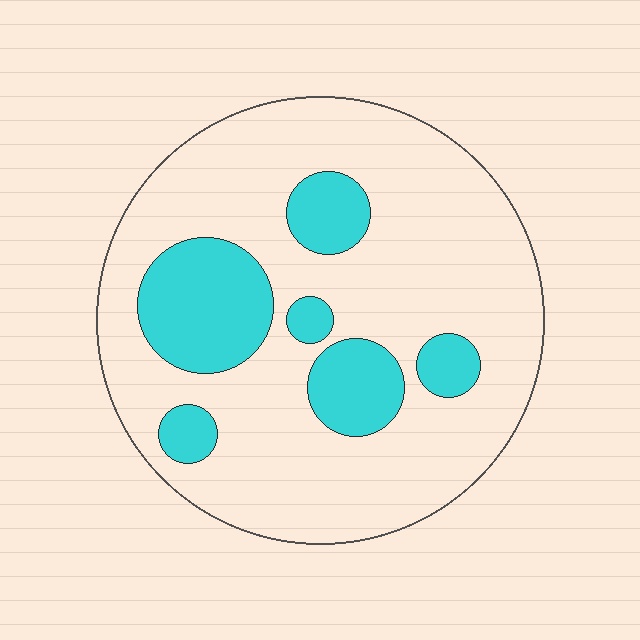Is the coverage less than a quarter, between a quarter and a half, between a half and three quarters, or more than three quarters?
Less than a quarter.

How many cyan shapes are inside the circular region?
6.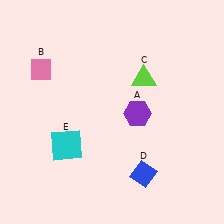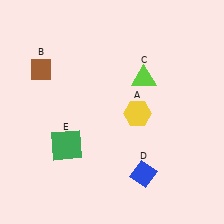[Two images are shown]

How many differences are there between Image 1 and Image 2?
There are 3 differences between the two images.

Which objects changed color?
A changed from purple to yellow. B changed from pink to brown. E changed from cyan to green.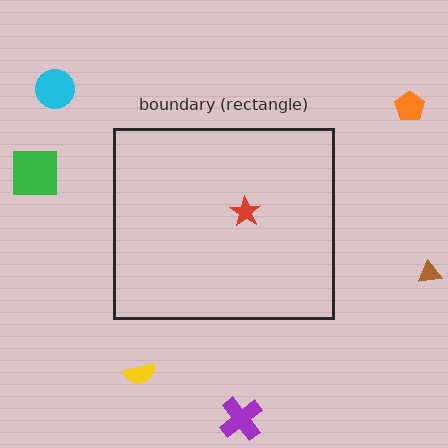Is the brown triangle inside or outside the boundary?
Outside.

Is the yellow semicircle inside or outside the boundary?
Outside.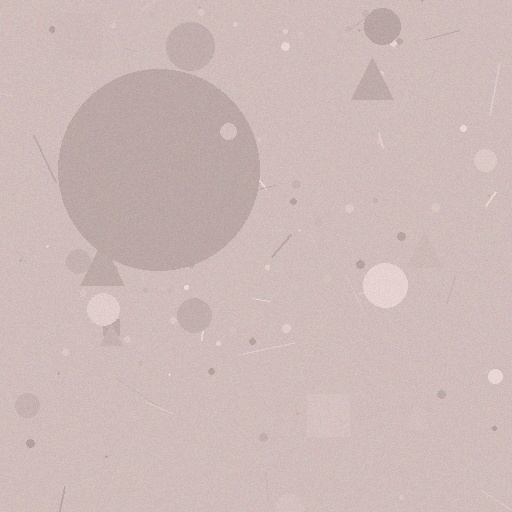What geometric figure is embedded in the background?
A circle is embedded in the background.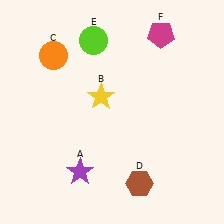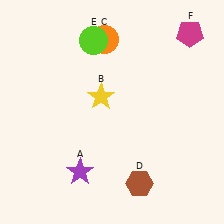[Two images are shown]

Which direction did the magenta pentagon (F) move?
The magenta pentagon (F) moved right.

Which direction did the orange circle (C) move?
The orange circle (C) moved right.